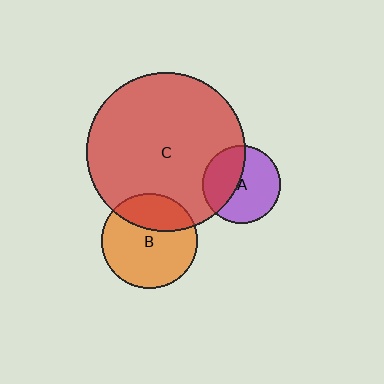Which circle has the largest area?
Circle C (red).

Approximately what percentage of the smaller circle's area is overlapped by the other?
Approximately 30%.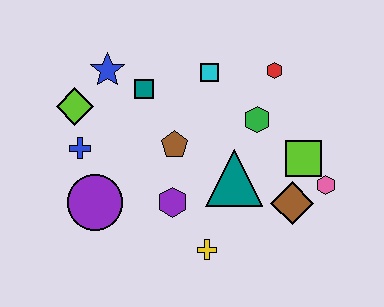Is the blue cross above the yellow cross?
Yes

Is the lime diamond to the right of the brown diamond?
No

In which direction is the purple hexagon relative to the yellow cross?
The purple hexagon is above the yellow cross.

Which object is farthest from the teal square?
The pink hexagon is farthest from the teal square.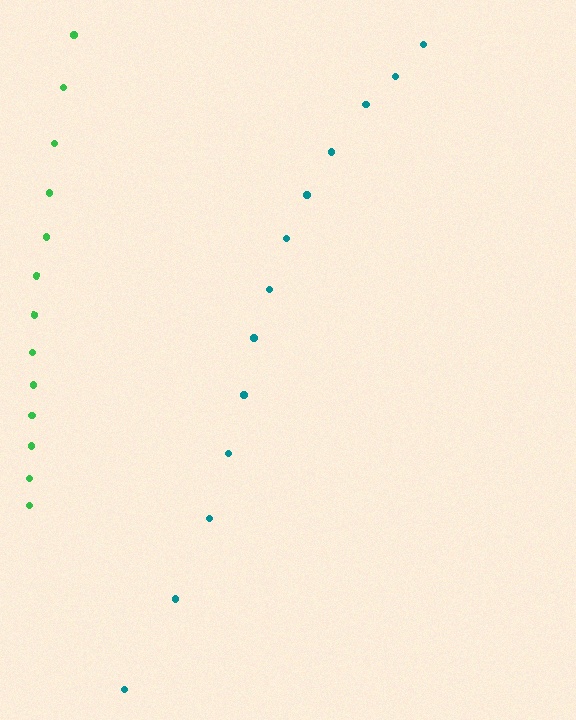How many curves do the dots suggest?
There are 2 distinct paths.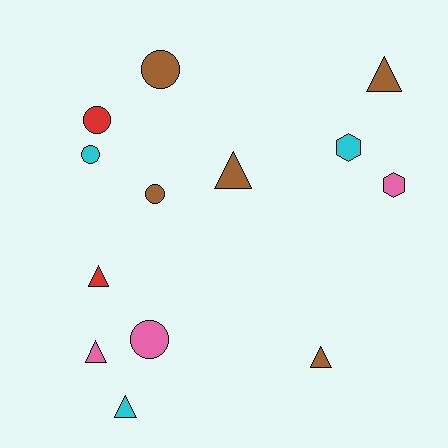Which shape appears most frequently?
Triangle, with 6 objects.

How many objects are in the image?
There are 13 objects.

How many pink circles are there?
There is 1 pink circle.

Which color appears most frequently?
Brown, with 5 objects.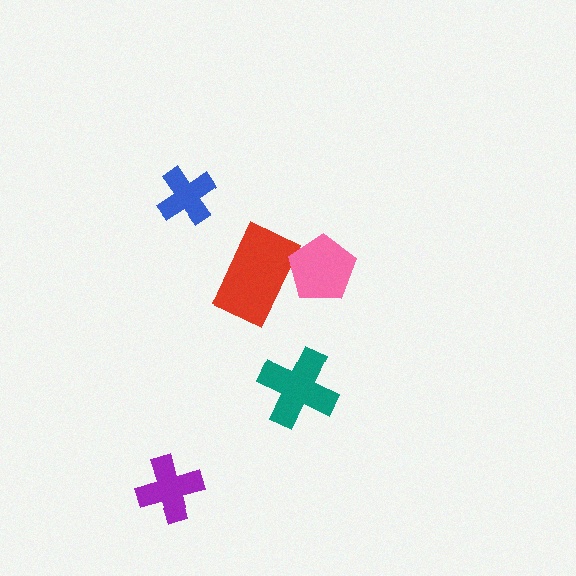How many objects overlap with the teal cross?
0 objects overlap with the teal cross.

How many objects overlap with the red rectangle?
1 object overlaps with the red rectangle.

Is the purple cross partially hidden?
No, no other shape covers it.